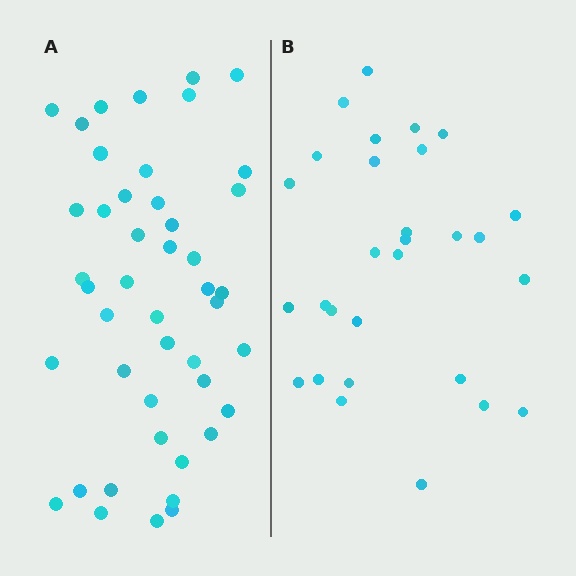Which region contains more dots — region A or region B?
Region A (the left region) has more dots.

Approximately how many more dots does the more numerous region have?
Region A has approximately 15 more dots than region B.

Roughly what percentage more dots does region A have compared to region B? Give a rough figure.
About 55% more.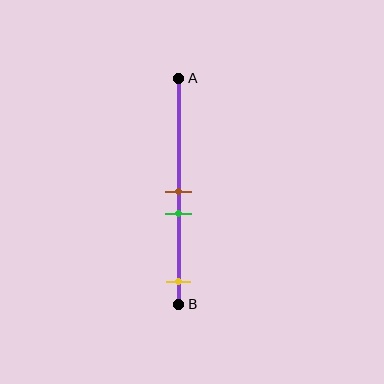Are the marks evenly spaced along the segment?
No, the marks are not evenly spaced.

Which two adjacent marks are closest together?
The brown and green marks are the closest adjacent pair.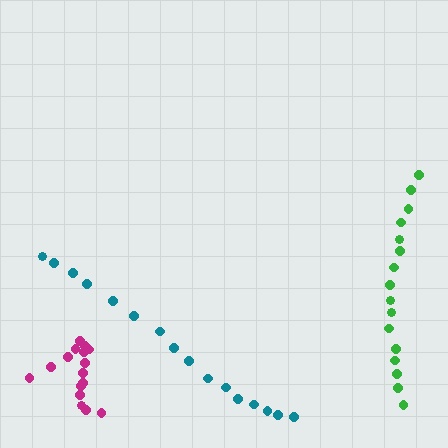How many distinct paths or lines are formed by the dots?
There are 3 distinct paths.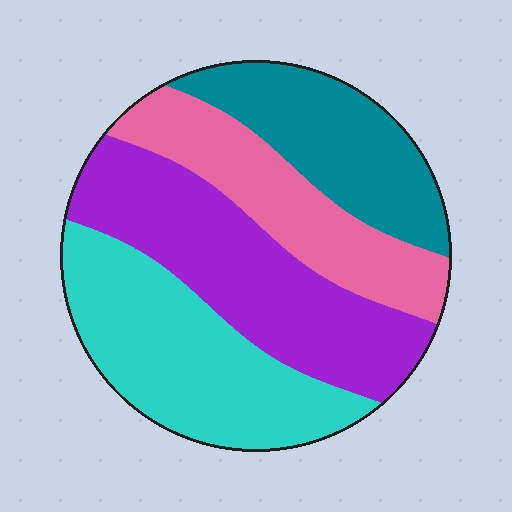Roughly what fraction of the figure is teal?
Teal takes up about one fifth (1/5) of the figure.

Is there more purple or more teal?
Purple.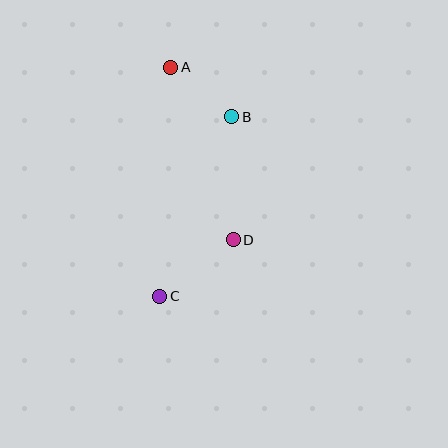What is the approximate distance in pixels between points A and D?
The distance between A and D is approximately 184 pixels.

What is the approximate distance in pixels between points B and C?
The distance between B and C is approximately 193 pixels.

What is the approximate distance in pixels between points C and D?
The distance between C and D is approximately 92 pixels.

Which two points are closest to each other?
Points A and B are closest to each other.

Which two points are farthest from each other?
Points A and C are farthest from each other.